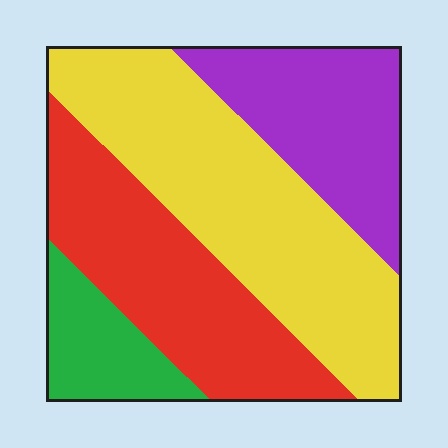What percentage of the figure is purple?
Purple takes up about one fifth (1/5) of the figure.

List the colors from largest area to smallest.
From largest to smallest: yellow, red, purple, green.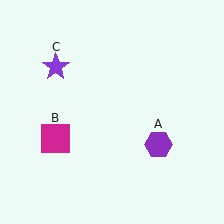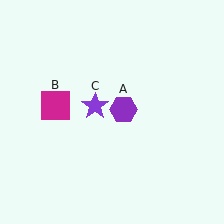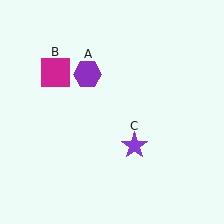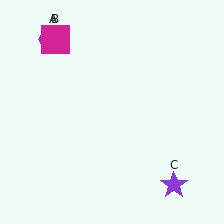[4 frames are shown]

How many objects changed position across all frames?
3 objects changed position: purple hexagon (object A), magenta square (object B), purple star (object C).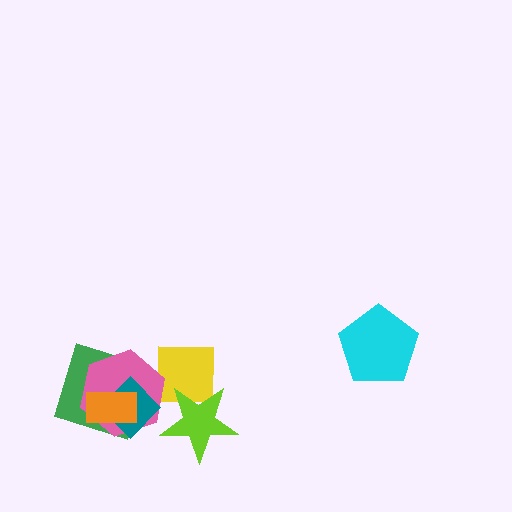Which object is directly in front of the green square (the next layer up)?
The pink hexagon is directly in front of the green square.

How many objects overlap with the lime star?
1 object overlaps with the lime star.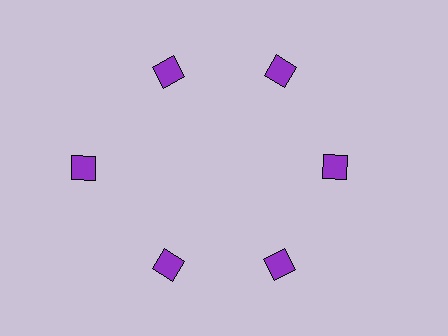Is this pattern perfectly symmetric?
No. The 6 purple squares are arranged in a ring, but one element near the 9 o'clock position is pushed outward from the center, breaking the 6-fold rotational symmetry.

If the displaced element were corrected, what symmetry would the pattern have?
It would have 6-fold rotational symmetry — the pattern would map onto itself every 60 degrees.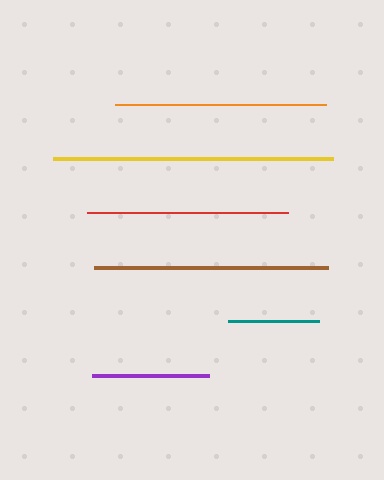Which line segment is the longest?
The yellow line is the longest at approximately 280 pixels.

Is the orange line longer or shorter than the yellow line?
The yellow line is longer than the orange line.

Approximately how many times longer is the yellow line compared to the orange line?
The yellow line is approximately 1.3 times the length of the orange line.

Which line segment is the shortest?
The teal line is the shortest at approximately 91 pixels.